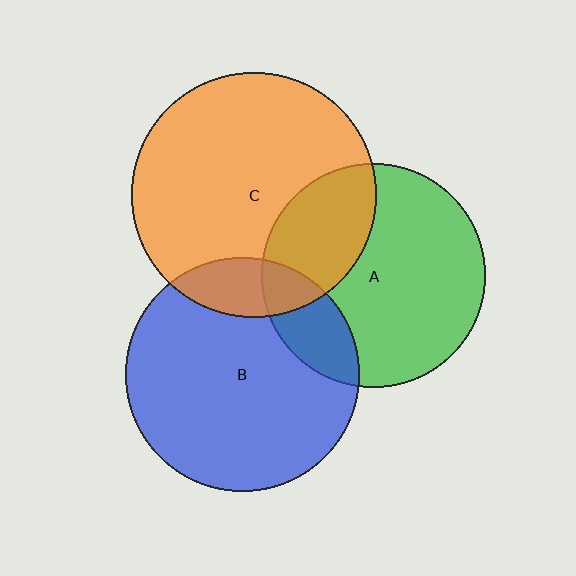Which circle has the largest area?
Circle C (orange).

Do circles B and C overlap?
Yes.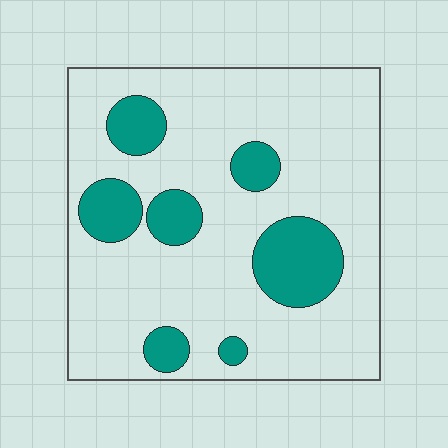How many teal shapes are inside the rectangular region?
7.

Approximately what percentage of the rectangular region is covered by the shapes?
Approximately 20%.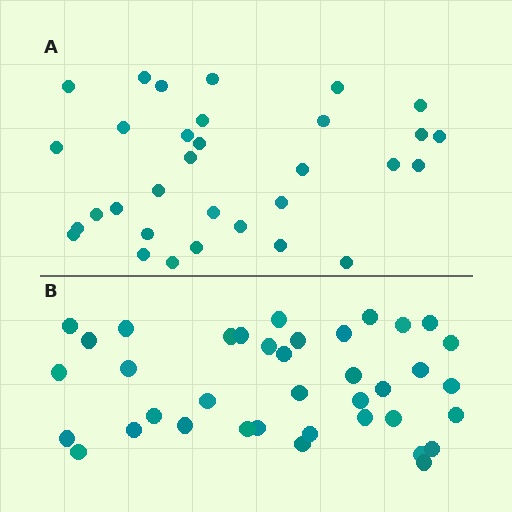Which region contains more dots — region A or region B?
Region B (the bottom region) has more dots.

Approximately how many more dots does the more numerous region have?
Region B has about 6 more dots than region A.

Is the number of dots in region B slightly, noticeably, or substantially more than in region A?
Region B has only slightly more — the two regions are fairly close. The ratio is roughly 1.2 to 1.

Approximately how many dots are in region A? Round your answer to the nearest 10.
About 30 dots. (The exact count is 32, which rounds to 30.)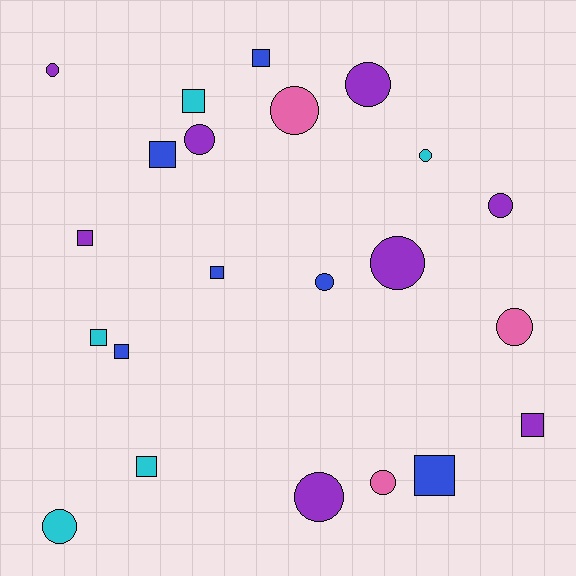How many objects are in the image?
There are 22 objects.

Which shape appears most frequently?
Circle, with 12 objects.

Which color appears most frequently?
Purple, with 8 objects.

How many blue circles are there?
There is 1 blue circle.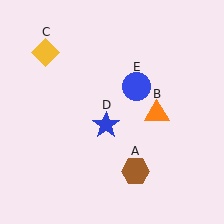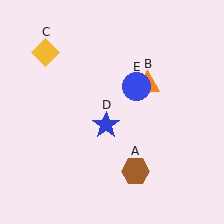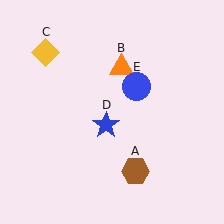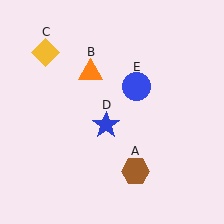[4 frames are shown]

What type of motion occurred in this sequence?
The orange triangle (object B) rotated counterclockwise around the center of the scene.